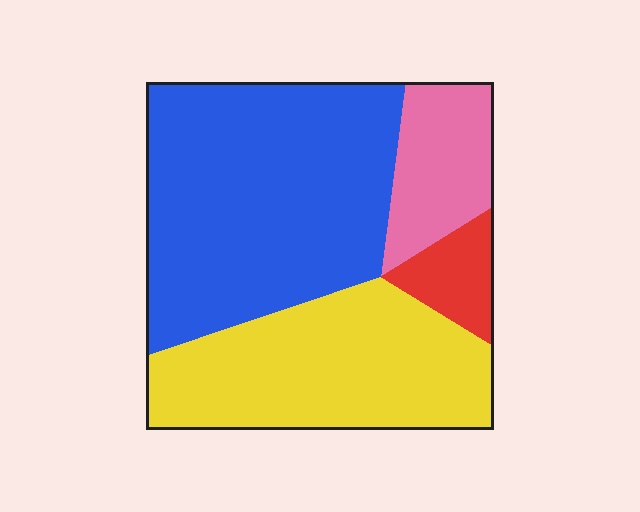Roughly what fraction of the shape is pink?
Pink covers about 15% of the shape.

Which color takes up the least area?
Red, at roughly 5%.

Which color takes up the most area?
Blue, at roughly 45%.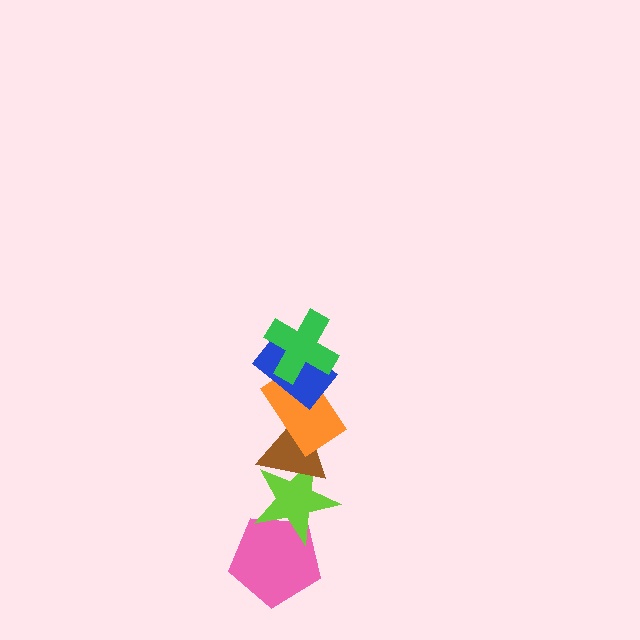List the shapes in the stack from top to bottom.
From top to bottom: the green cross, the blue rectangle, the orange rectangle, the brown triangle, the lime star, the pink pentagon.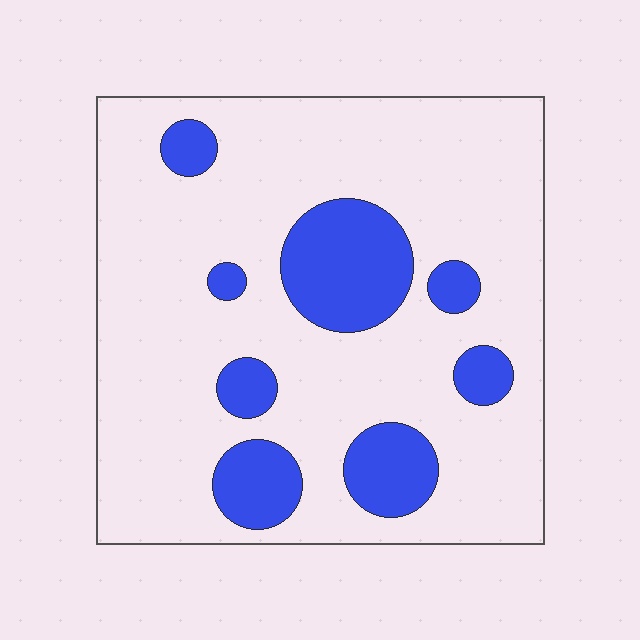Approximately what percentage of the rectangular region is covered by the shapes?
Approximately 20%.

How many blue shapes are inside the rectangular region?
8.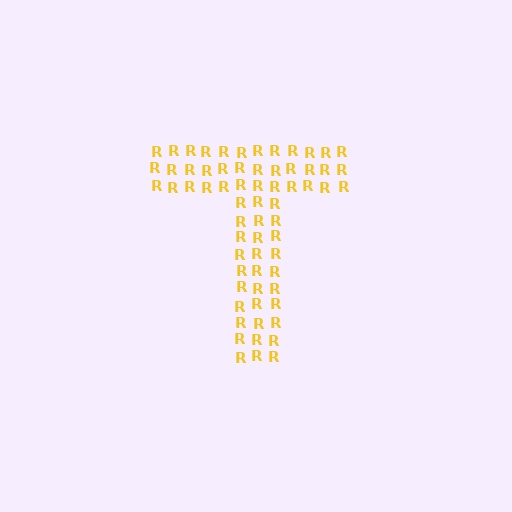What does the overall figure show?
The overall figure shows the letter T.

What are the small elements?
The small elements are letter R's.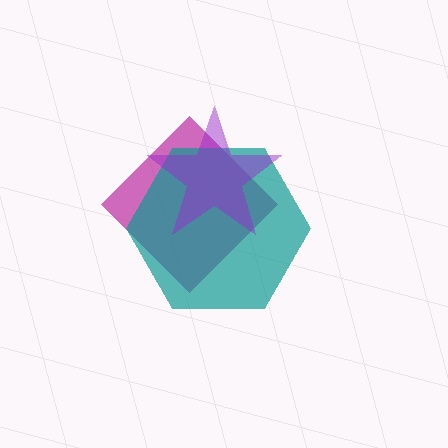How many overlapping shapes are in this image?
There are 3 overlapping shapes in the image.